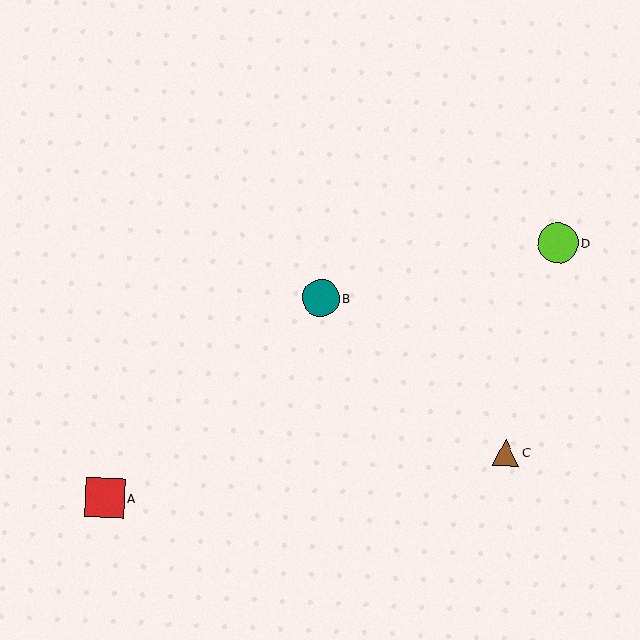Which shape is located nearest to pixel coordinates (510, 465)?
The brown triangle (labeled C) at (506, 452) is nearest to that location.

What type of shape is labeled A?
Shape A is a red square.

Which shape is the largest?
The lime circle (labeled D) is the largest.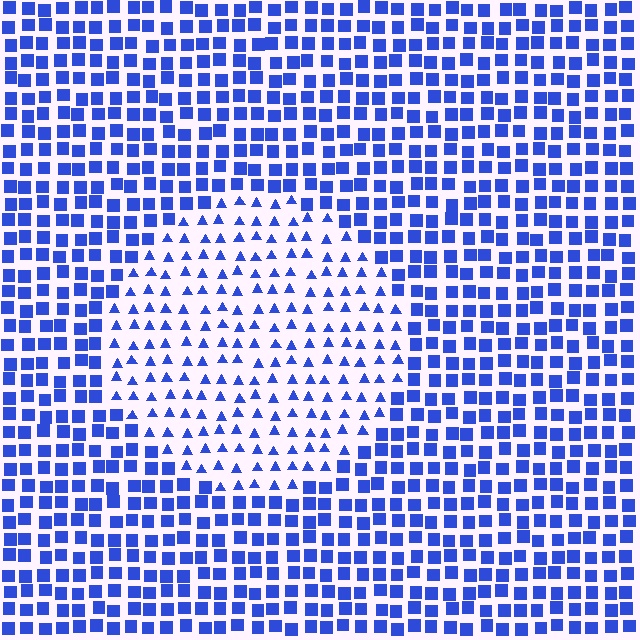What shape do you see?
I see a circle.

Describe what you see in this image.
The image is filled with small blue elements arranged in a uniform grid. A circle-shaped region contains triangles, while the surrounding area contains squares. The boundary is defined purely by the change in element shape.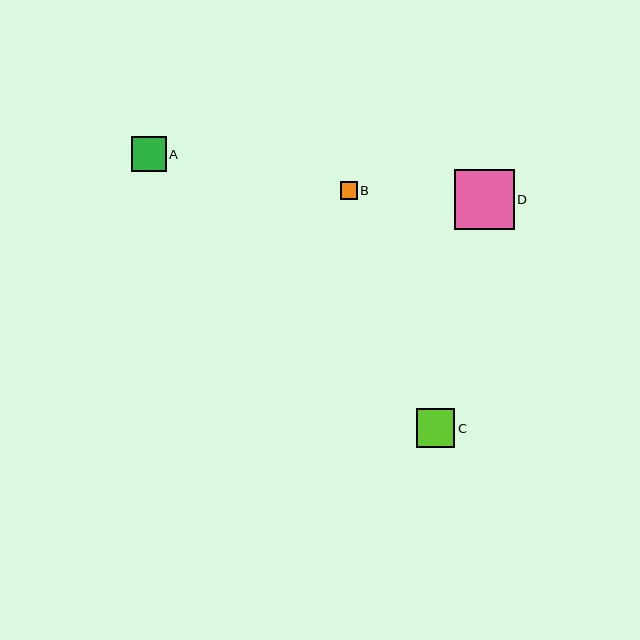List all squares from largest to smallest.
From largest to smallest: D, C, A, B.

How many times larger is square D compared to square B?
Square D is approximately 3.5 times the size of square B.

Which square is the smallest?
Square B is the smallest with a size of approximately 17 pixels.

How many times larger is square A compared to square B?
Square A is approximately 2.0 times the size of square B.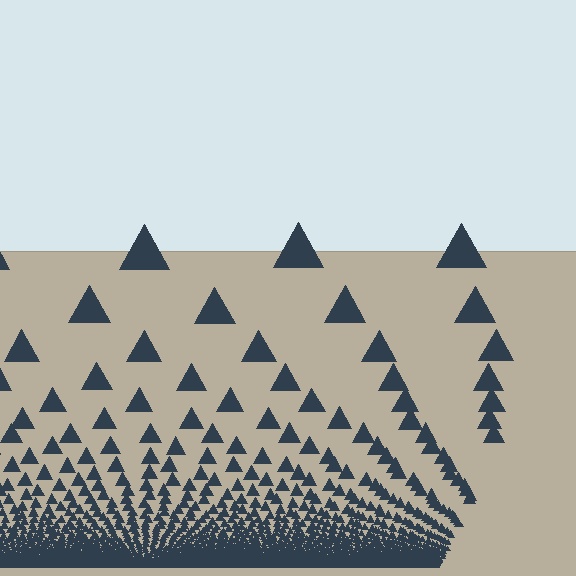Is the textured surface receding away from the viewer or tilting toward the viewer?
The surface appears to tilt toward the viewer. Texture elements get larger and sparser toward the top.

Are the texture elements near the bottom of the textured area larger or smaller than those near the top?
Smaller. The gradient is inverted — elements near the bottom are smaller and denser.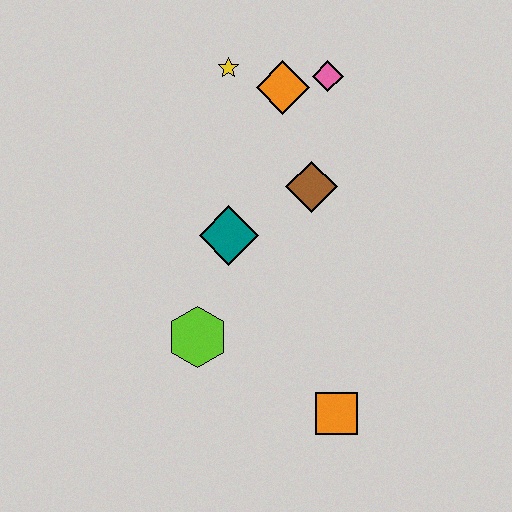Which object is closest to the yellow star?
The orange diamond is closest to the yellow star.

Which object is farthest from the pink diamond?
The orange square is farthest from the pink diamond.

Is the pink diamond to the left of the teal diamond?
No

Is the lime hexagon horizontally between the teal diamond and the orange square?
No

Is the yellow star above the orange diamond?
Yes